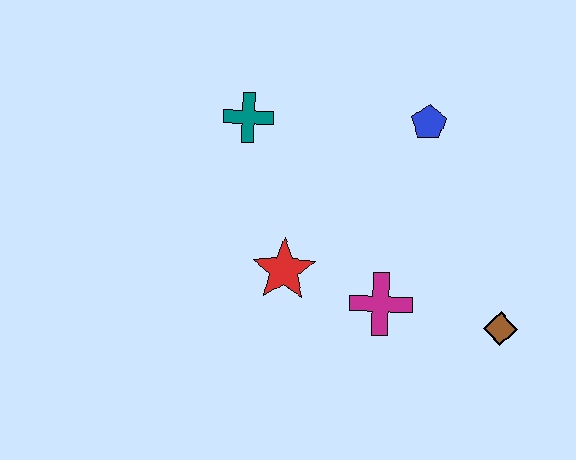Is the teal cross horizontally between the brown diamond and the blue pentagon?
No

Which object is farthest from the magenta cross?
The teal cross is farthest from the magenta cross.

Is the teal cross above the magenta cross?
Yes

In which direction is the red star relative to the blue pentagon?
The red star is below the blue pentagon.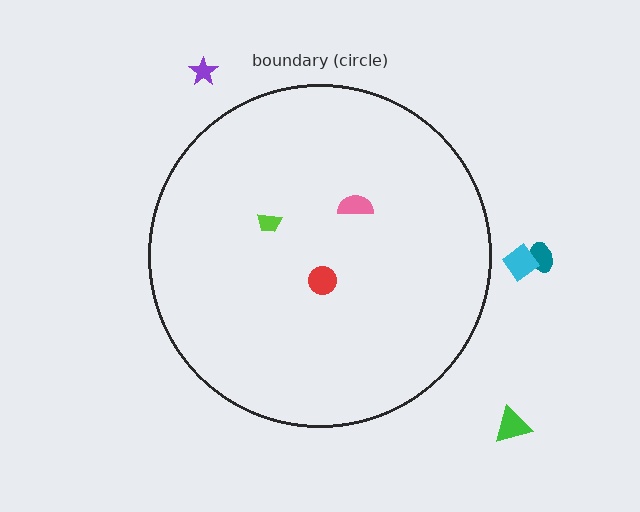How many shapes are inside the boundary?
3 inside, 4 outside.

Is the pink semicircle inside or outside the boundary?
Inside.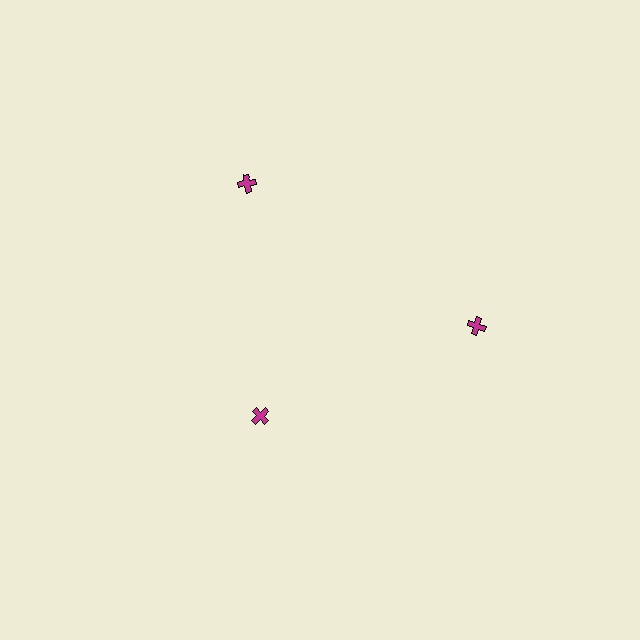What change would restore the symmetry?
The symmetry would be restored by moving it outward, back onto the ring so that all 3 crosses sit at equal angles and equal distance from the center.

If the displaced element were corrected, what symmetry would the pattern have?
It would have 3-fold rotational symmetry — the pattern would map onto itself every 120 degrees.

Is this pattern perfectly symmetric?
No. The 3 magenta crosses are arranged in a ring, but one element near the 7 o'clock position is pulled inward toward the center, breaking the 3-fold rotational symmetry.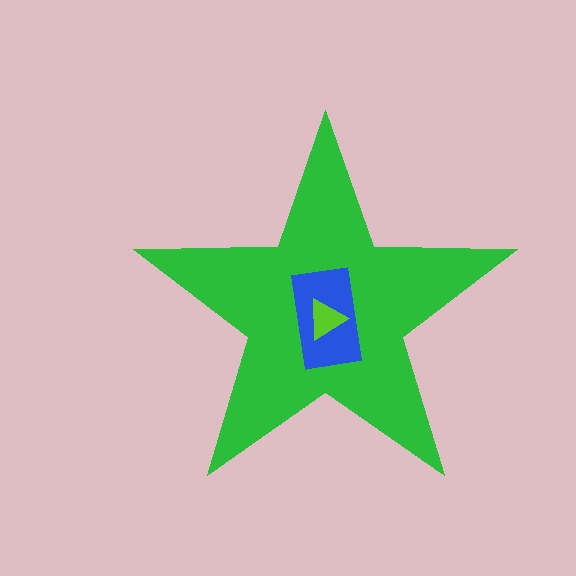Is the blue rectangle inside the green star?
Yes.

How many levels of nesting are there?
3.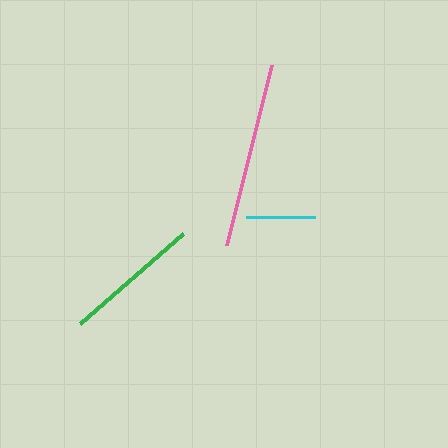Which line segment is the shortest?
The cyan line is the shortest at approximately 70 pixels.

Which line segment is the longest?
The pink line is the longest at approximately 185 pixels.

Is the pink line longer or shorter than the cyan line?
The pink line is longer than the cyan line.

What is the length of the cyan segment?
The cyan segment is approximately 70 pixels long.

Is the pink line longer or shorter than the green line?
The pink line is longer than the green line.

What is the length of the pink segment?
The pink segment is approximately 185 pixels long.